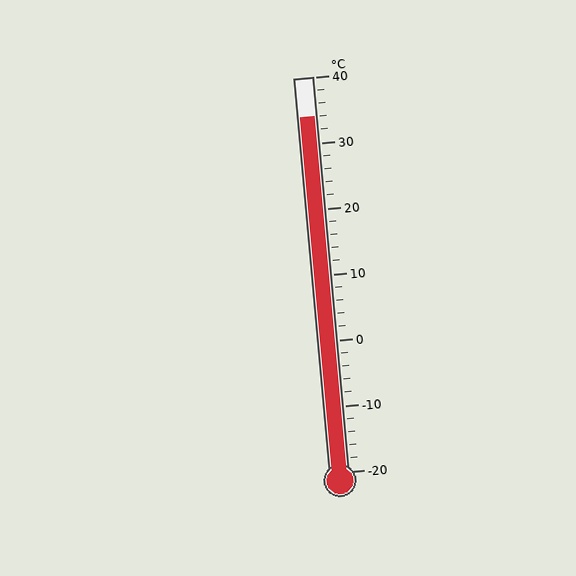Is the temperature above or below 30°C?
The temperature is above 30°C.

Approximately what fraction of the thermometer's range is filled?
The thermometer is filled to approximately 90% of its range.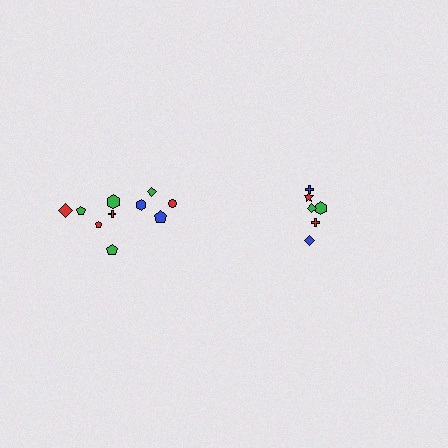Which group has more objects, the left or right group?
The left group.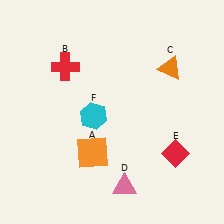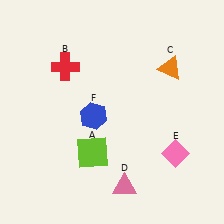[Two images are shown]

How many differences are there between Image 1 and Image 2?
There are 3 differences between the two images.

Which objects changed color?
A changed from orange to lime. E changed from red to pink. F changed from cyan to blue.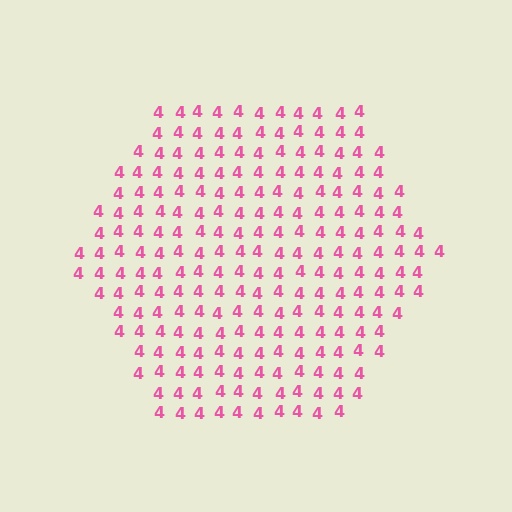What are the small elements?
The small elements are digit 4's.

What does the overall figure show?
The overall figure shows a hexagon.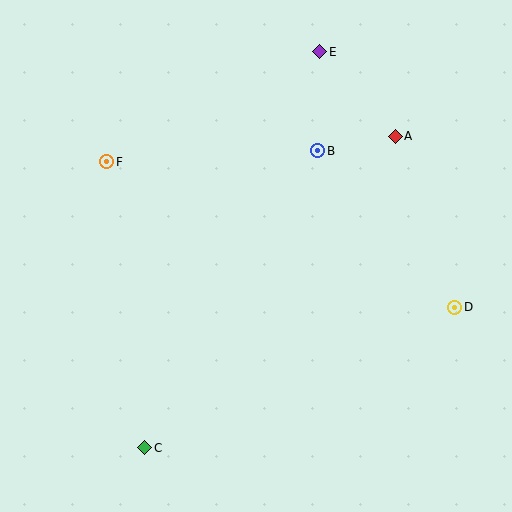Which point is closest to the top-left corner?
Point F is closest to the top-left corner.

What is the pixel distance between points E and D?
The distance between E and D is 289 pixels.